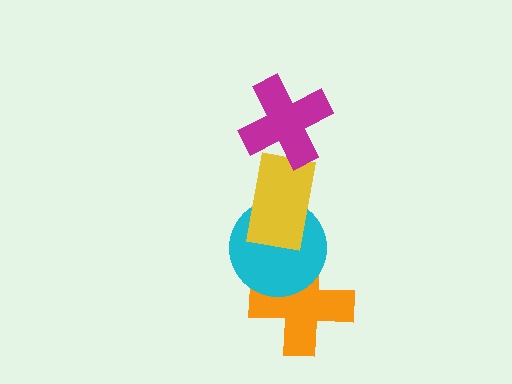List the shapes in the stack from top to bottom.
From top to bottom: the magenta cross, the yellow rectangle, the cyan circle, the orange cross.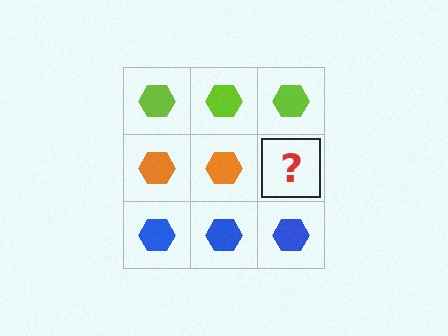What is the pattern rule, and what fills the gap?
The rule is that each row has a consistent color. The gap should be filled with an orange hexagon.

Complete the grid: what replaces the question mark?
The question mark should be replaced with an orange hexagon.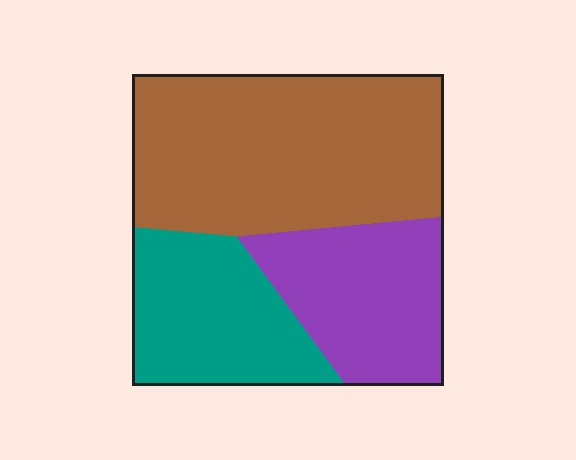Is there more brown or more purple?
Brown.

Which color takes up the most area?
Brown, at roughly 50%.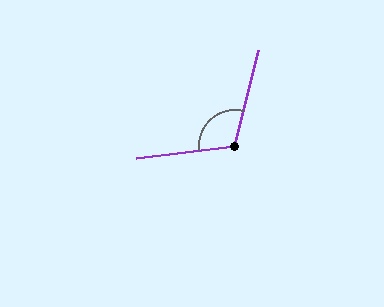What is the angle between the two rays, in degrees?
Approximately 111 degrees.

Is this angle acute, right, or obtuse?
It is obtuse.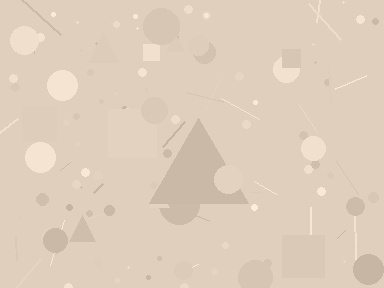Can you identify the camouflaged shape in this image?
The camouflaged shape is a triangle.